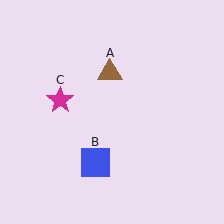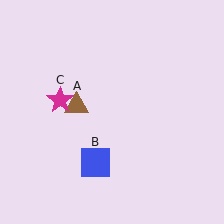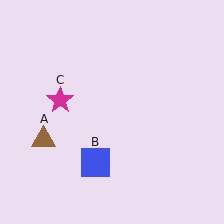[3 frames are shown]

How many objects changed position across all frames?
1 object changed position: brown triangle (object A).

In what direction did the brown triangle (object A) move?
The brown triangle (object A) moved down and to the left.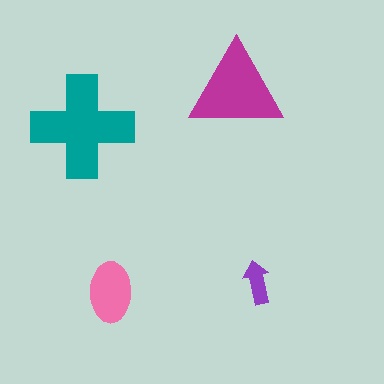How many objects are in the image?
There are 4 objects in the image.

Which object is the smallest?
The purple arrow.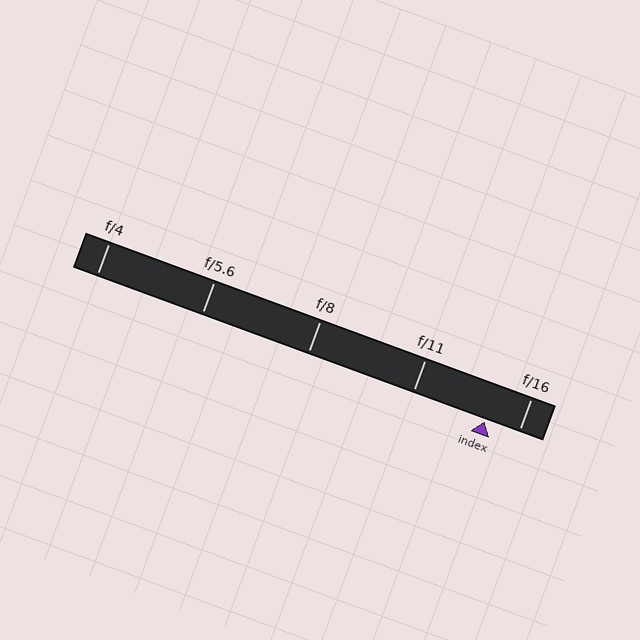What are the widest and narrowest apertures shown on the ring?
The widest aperture shown is f/4 and the narrowest is f/16.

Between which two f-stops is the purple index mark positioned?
The index mark is between f/11 and f/16.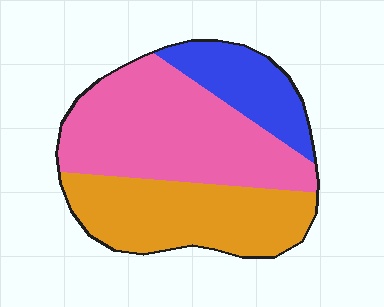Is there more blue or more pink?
Pink.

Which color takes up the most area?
Pink, at roughly 45%.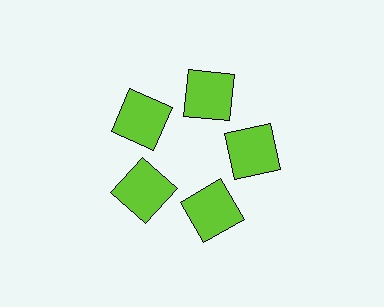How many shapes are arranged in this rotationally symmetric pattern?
There are 5 shapes, arranged in 5 groups of 1.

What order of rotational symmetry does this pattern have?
This pattern has 5-fold rotational symmetry.